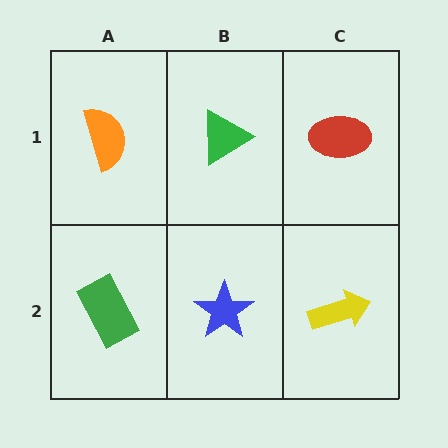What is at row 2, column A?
A green rectangle.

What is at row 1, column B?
A green triangle.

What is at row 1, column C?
A red ellipse.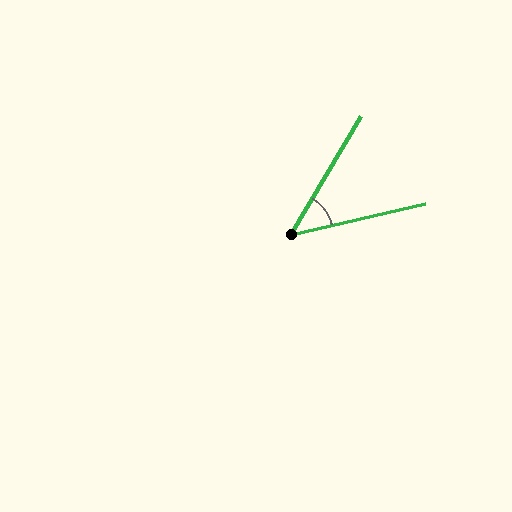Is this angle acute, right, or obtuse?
It is acute.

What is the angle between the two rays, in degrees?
Approximately 46 degrees.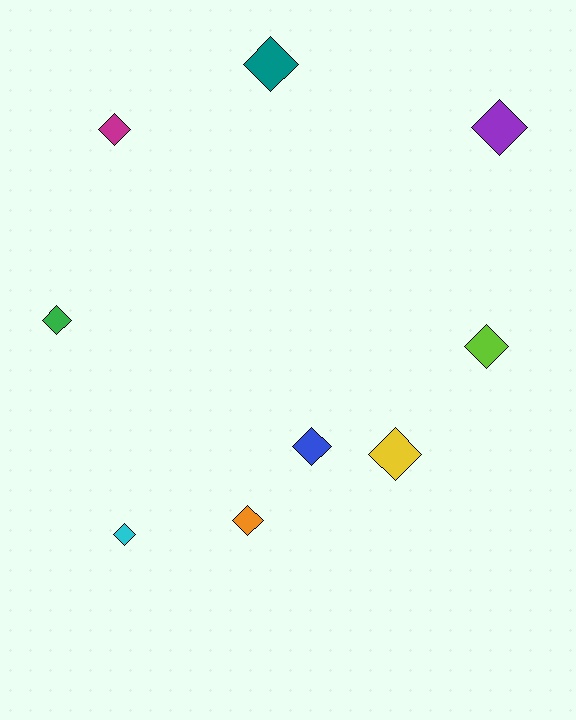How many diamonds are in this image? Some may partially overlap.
There are 9 diamonds.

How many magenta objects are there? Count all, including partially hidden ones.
There is 1 magenta object.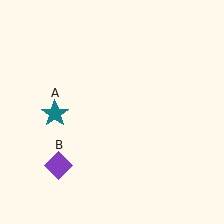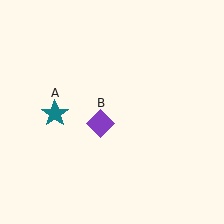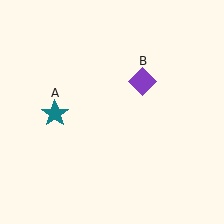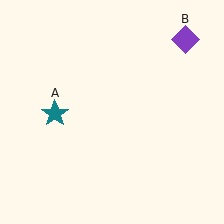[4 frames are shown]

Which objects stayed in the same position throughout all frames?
Teal star (object A) remained stationary.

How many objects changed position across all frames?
1 object changed position: purple diamond (object B).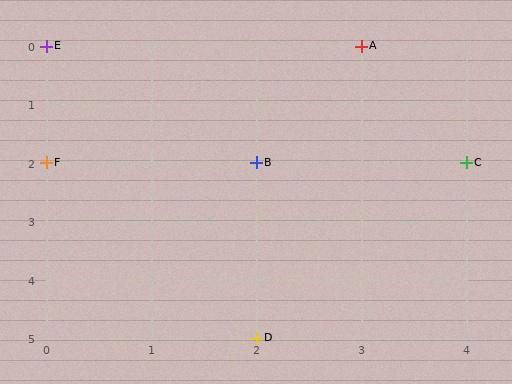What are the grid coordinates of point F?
Point F is at grid coordinates (0, 2).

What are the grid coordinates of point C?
Point C is at grid coordinates (4, 2).